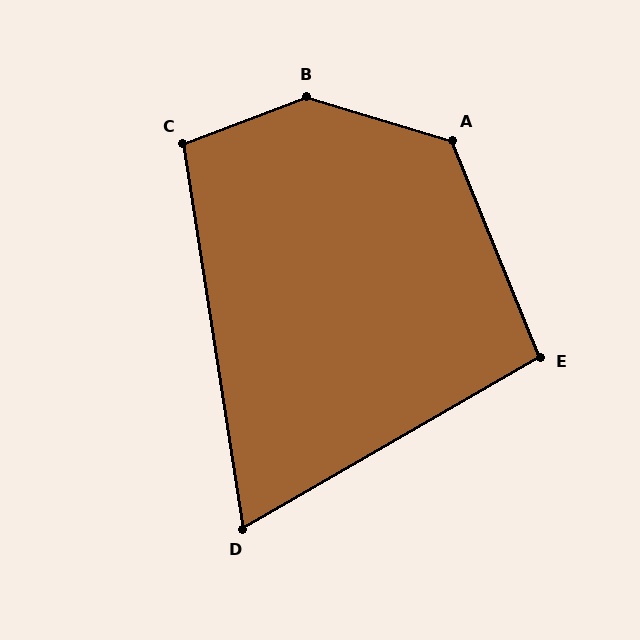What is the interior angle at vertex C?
Approximately 102 degrees (obtuse).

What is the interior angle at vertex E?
Approximately 98 degrees (obtuse).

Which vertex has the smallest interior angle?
D, at approximately 69 degrees.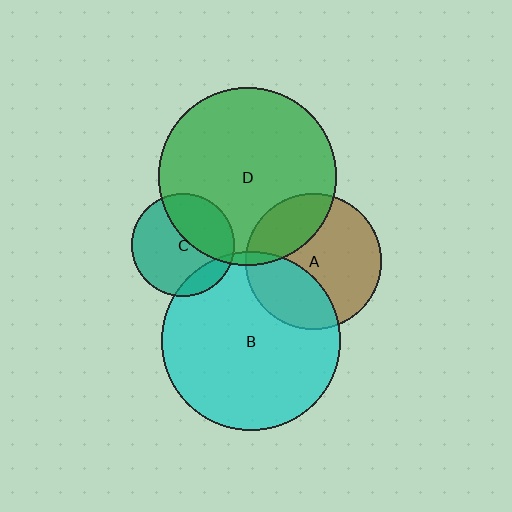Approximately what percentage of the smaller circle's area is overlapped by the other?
Approximately 5%.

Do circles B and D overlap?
Yes.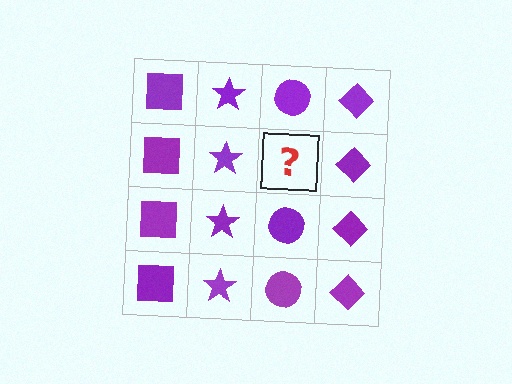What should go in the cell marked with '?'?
The missing cell should contain a purple circle.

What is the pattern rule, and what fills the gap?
The rule is that each column has a consistent shape. The gap should be filled with a purple circle.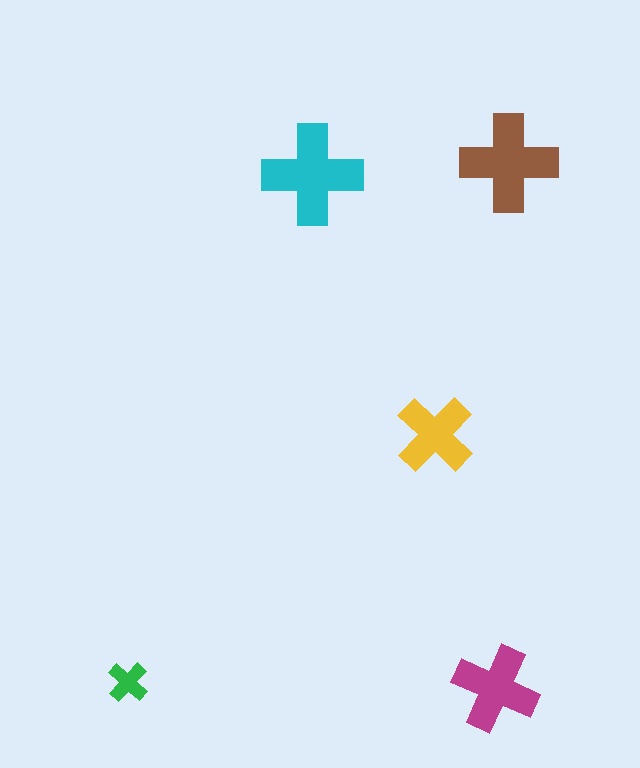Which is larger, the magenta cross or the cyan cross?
The cyan one.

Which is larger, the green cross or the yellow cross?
The yellow one.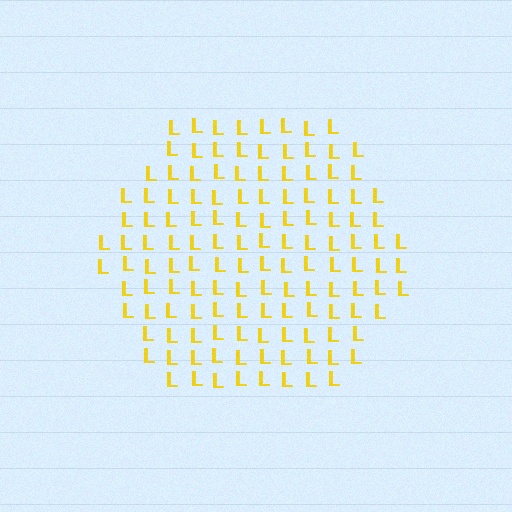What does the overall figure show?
The overall figure shows a hexagon.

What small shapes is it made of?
It is made of small letter L's.